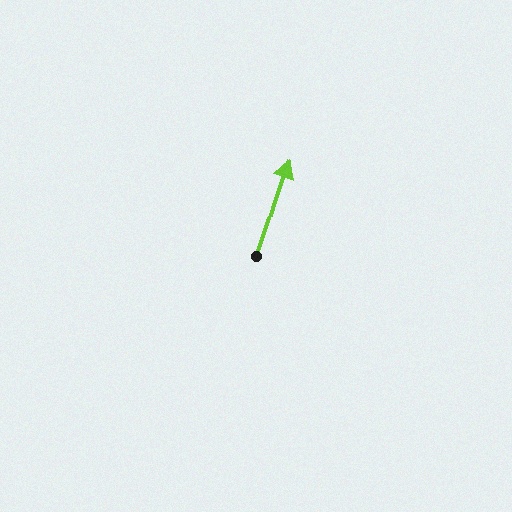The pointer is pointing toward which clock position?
Roughly 1 o'clock.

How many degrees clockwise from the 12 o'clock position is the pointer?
Approximately 19 degrees.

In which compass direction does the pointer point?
North.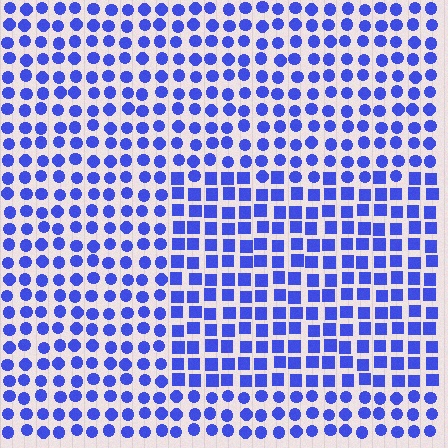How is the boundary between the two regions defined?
The boundary is defined by a change in element shape: squares inside vs. circles outside. All elements share the same color and spacing.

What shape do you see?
I see a rectangle.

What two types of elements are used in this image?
The image uses squares inside the rectangle region and circles outside it.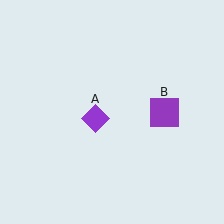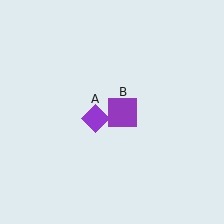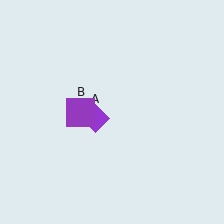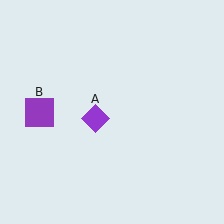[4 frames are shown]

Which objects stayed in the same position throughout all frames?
Purple diamond (object A) remained stationary.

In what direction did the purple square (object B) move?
The purple square (object B) moved left.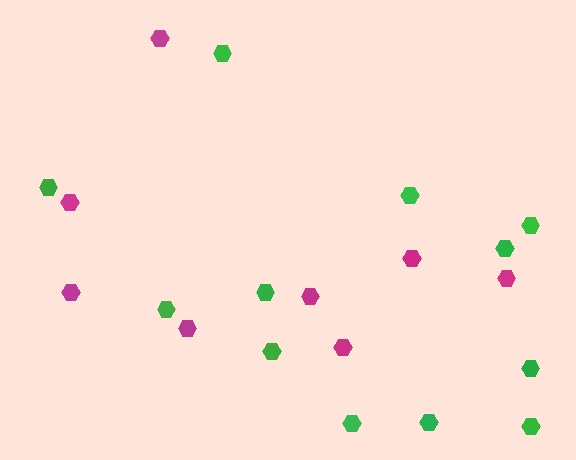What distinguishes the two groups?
There are 2 groups: one group of green hexagons (12) and one group of magenta hexagons (8).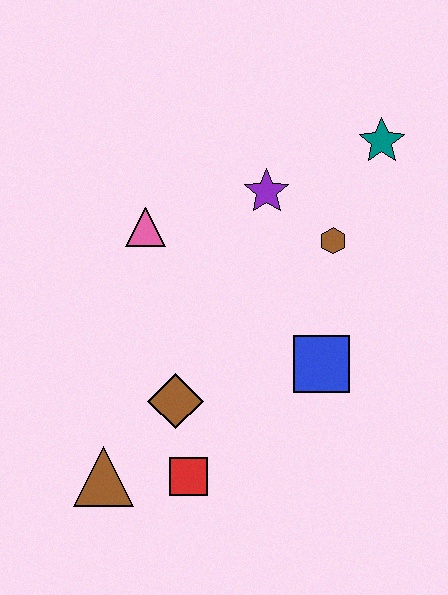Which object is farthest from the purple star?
The brown triangle is farthest from the purple star.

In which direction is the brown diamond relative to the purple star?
The brown diamond is below the purple star.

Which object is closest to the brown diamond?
The red square is closest to the brown diamond.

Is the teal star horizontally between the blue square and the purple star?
No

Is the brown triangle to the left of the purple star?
Yes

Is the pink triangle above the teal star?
No